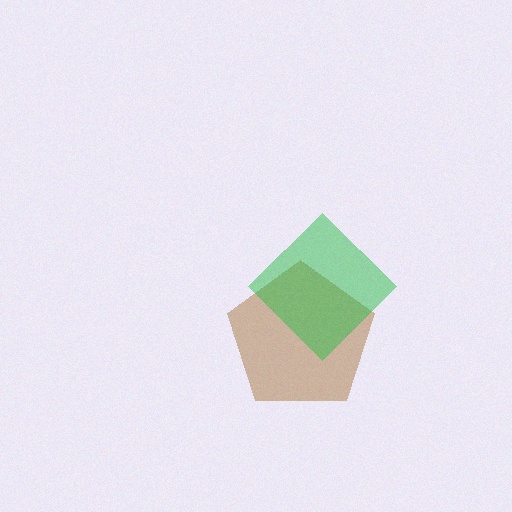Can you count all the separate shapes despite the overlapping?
Yes, there are 2 separate shapes.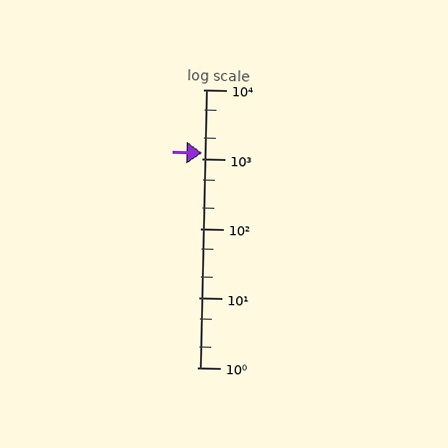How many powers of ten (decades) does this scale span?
The scale spans 4 decades, from 1 to 10000.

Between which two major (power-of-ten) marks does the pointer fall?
The pointer is between 1000 and 10000.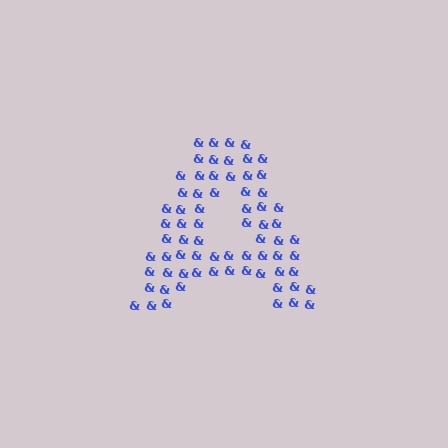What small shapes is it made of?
It is made of small ampersands.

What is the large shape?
The large shape is the letter A.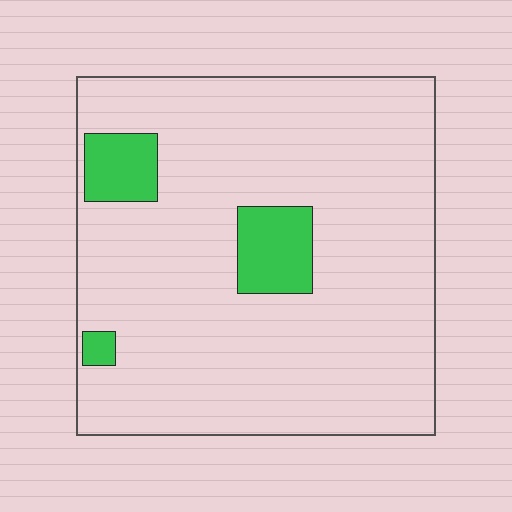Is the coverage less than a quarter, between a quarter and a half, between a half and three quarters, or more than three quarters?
Less than a quarter.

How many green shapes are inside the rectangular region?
3.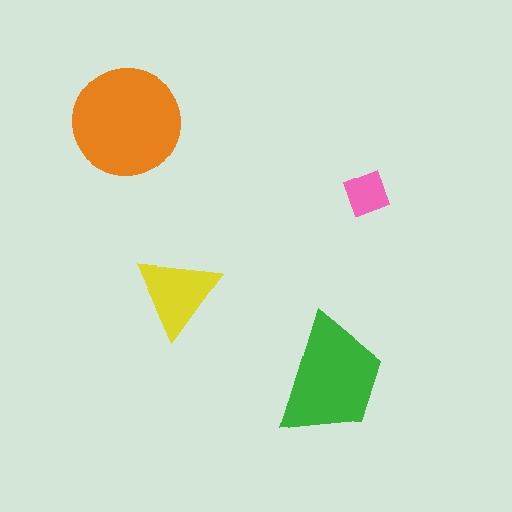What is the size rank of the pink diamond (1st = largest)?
4th.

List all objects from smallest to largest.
The pink diamond, the yellow triangle, the green trapezoid, the orange circle.